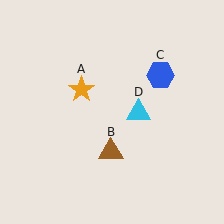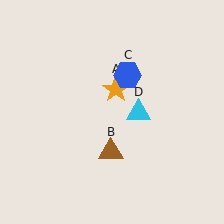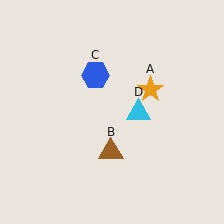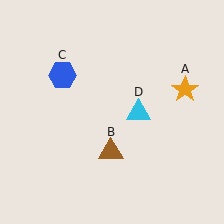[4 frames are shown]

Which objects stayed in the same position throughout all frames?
Brown triangle (object B) and cyan triangle (object D) remained stationary.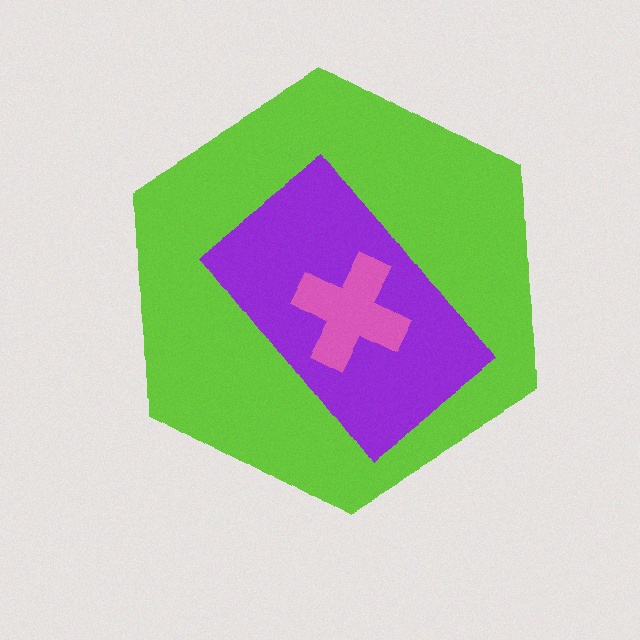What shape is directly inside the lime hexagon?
The purple rectangle.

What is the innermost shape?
The pink cross.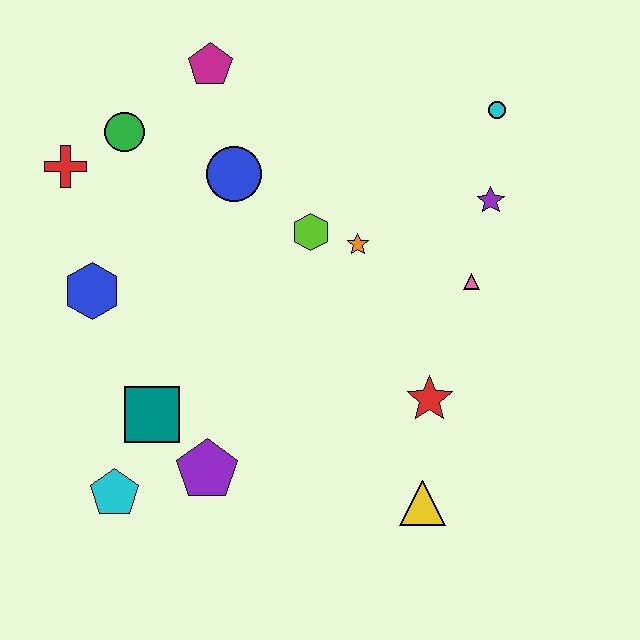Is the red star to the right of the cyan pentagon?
Yes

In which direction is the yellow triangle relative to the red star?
The yellow triangle is below the red star.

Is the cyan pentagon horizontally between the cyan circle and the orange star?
No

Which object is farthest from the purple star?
The cyan pentagon is farthest from the purple star.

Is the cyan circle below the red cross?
No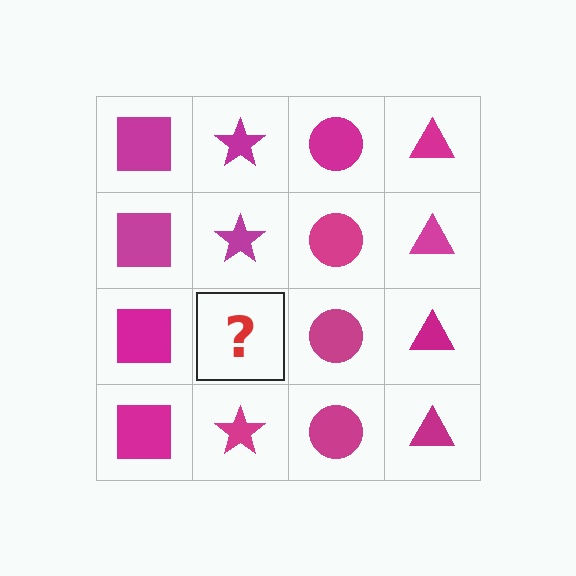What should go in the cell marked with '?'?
The missing cell should contain a magenta star.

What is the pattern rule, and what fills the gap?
The rule is that each column has a consistent shape. The gap should be filled with a magenta star.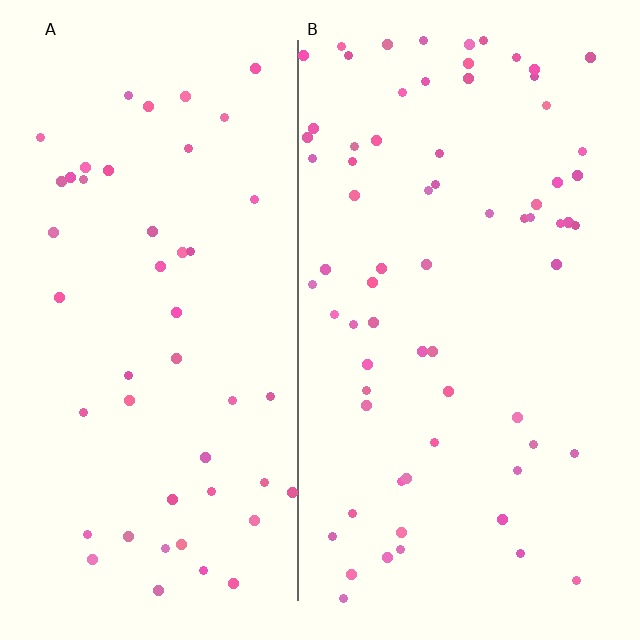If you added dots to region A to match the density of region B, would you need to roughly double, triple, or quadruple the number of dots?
Approximately double.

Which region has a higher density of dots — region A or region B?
B (the right).